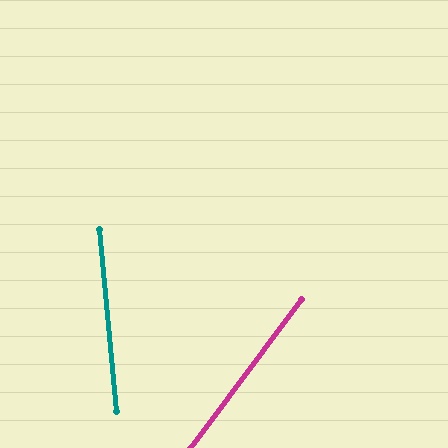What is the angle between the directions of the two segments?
Approximately 42 degrees.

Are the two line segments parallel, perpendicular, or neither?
Neither parallel nor perpendicular — they differ by about 42°.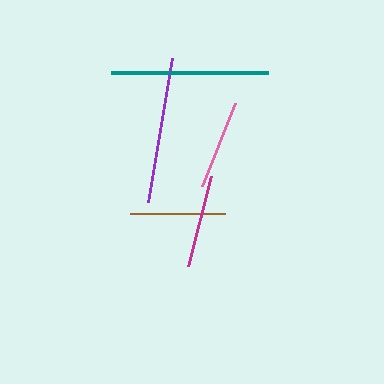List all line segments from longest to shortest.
From longest to shortest: teal, purple, brown, magenta, pink.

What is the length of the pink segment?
The pink segment is approximately 89 pixels long.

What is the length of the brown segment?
The brown segment is approximately 95 pixels long.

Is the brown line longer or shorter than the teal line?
The teal line is longer than the brown line.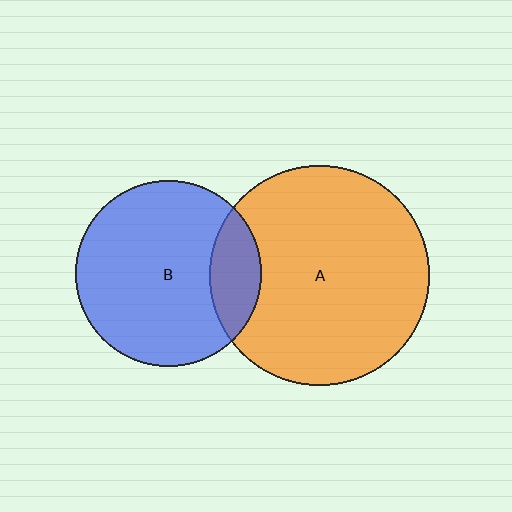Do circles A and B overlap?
Yes.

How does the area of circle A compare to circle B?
Approximately 1.4 times.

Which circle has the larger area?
Circle A (orange).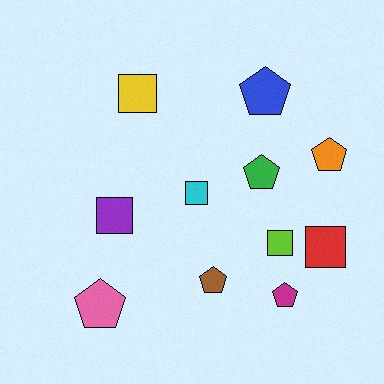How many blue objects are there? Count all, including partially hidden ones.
There is 1 blue object.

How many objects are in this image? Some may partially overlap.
There are 11 objects.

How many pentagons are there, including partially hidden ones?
There are 6 pentagons.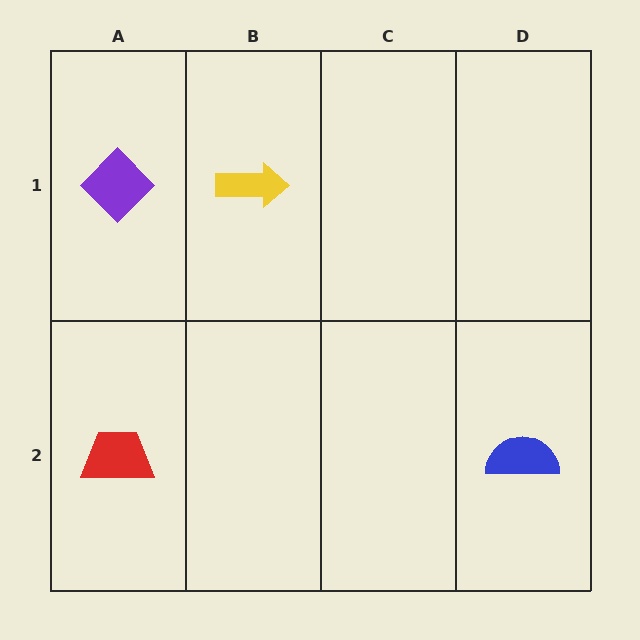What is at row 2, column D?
A blue semicircle.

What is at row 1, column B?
A yellow arrow.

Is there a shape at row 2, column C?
No, that cell is empty.